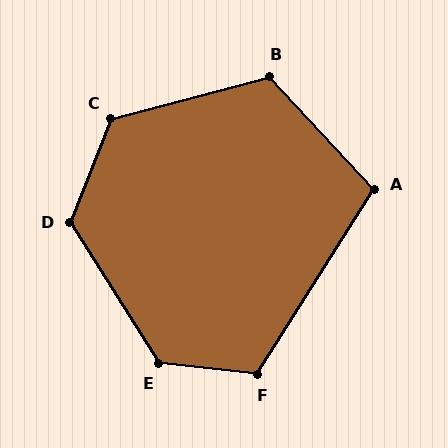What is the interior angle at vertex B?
Approximately 118 degrees (obtuse).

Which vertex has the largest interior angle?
E, at approximately 128 degrees.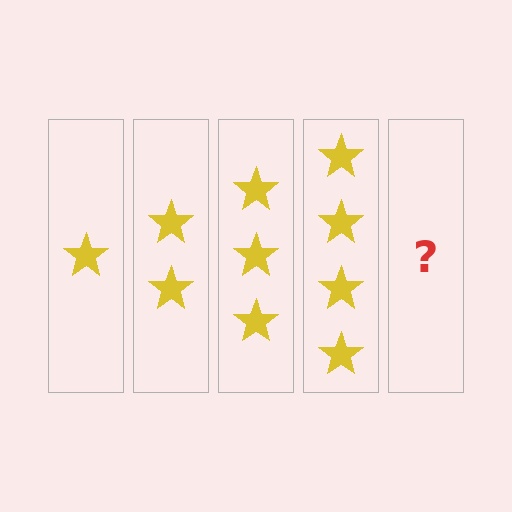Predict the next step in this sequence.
The next step is 5 stars.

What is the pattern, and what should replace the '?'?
The pattern is that each step adds one more star. The '?' should be 5 stars.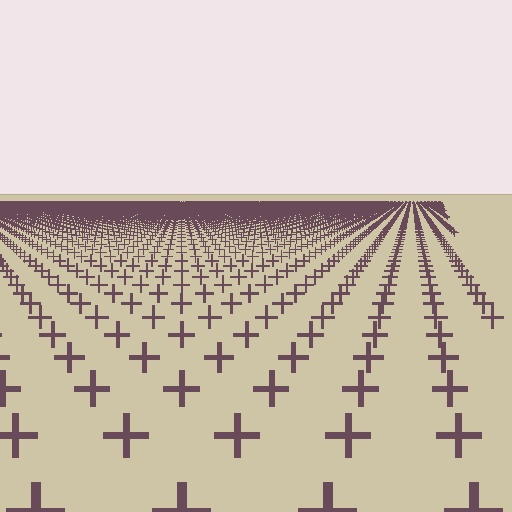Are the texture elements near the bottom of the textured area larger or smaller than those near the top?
Larger. Near the bottom, elements are closer to the viewer and appear at a bigger on-screen size.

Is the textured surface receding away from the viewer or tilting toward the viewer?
The surface is receding away from the viewer. Texture elements get smaller and denser toward the top.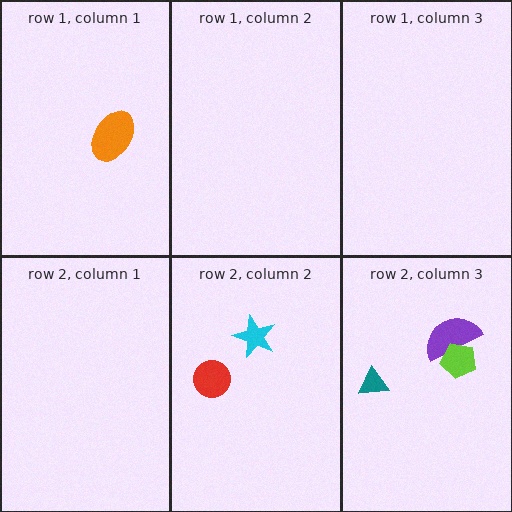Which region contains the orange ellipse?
The row 1, column 1 region.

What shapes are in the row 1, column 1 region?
The orange ellipse.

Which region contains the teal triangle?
The row 2, column 3 region.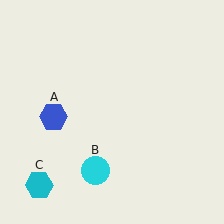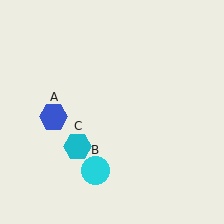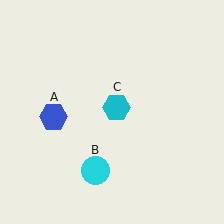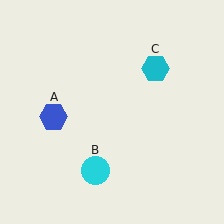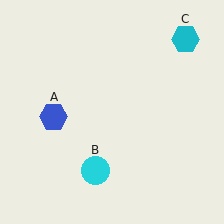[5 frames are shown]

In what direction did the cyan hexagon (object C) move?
The cyan hexagon (object C) moved up and to the right.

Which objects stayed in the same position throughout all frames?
Blue hexagon (object A) and cyan circle (object B) remained stationary.